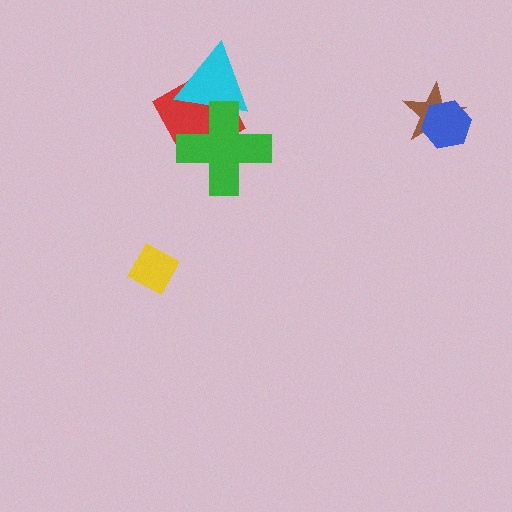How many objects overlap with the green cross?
2 objects overlap with the green cross.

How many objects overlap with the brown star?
1 object overlaps with the brown star.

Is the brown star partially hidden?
Yes, it is partially covered by another shape.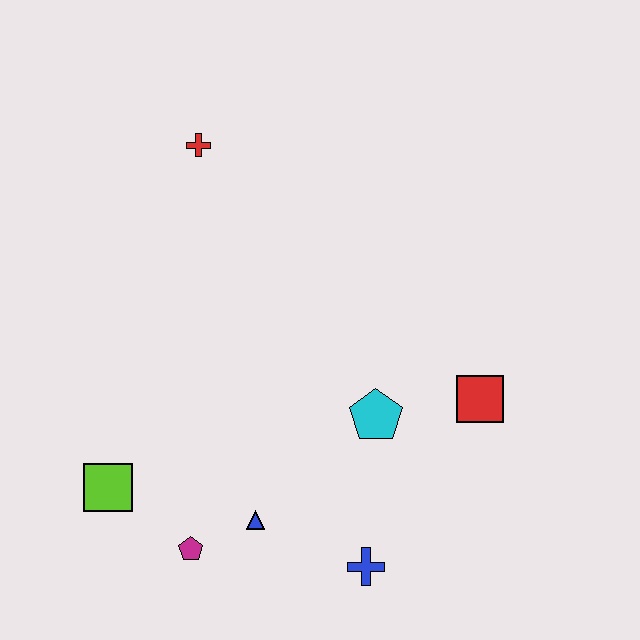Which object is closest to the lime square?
The magenta pentagon is closest to the lime square.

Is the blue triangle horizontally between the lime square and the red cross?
No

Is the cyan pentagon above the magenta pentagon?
Yes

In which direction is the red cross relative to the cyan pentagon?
The red cross is above the cyan pentagon.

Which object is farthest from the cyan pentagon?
The red cross is farthest from the cyan pentagon.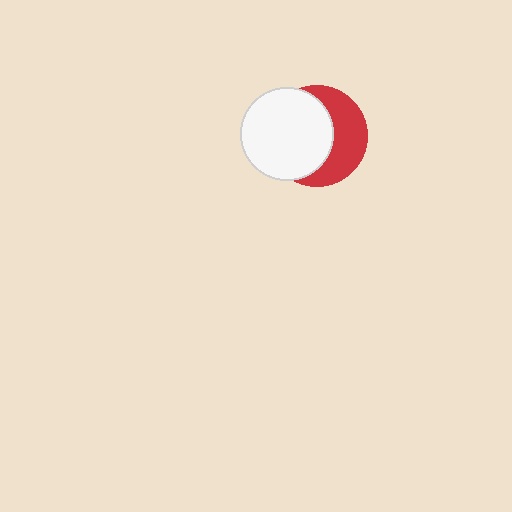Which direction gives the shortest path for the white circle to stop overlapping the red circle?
Moving left gives the shortest separation.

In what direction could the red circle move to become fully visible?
The red circle could move right. That would shift it out from behind the white circle entirely.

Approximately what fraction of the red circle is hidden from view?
Roughly 57% of the red circle is hidden behind the white circle.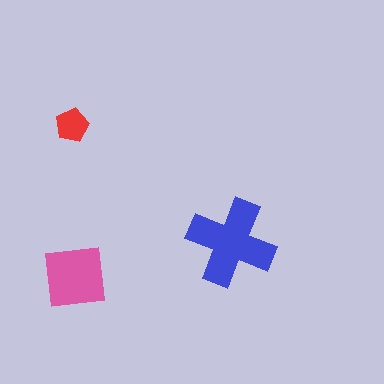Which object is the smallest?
The red pentagon.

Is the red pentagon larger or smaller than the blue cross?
Smaller.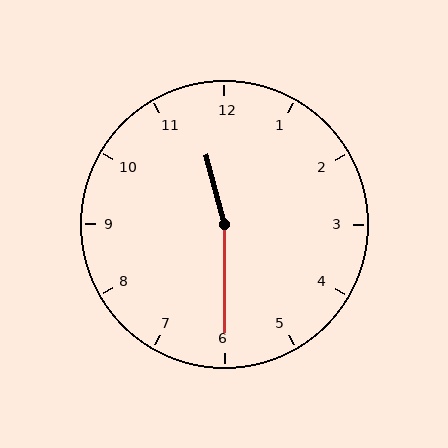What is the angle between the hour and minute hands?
Approximately 165 degrees.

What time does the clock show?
11:30.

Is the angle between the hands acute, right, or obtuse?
It is obtuse.